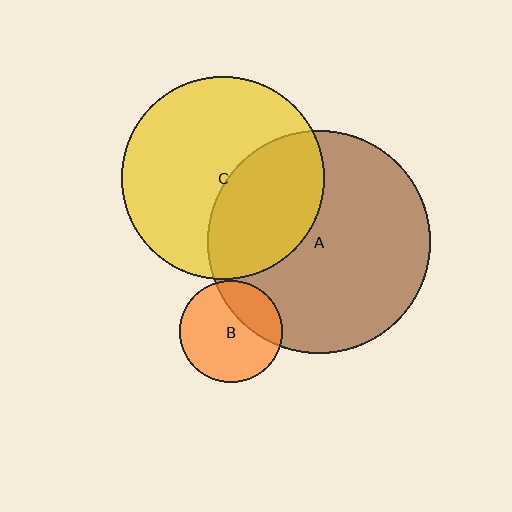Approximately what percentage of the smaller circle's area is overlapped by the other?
Approximately 40%.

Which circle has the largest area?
Circle A (brown).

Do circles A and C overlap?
Yes.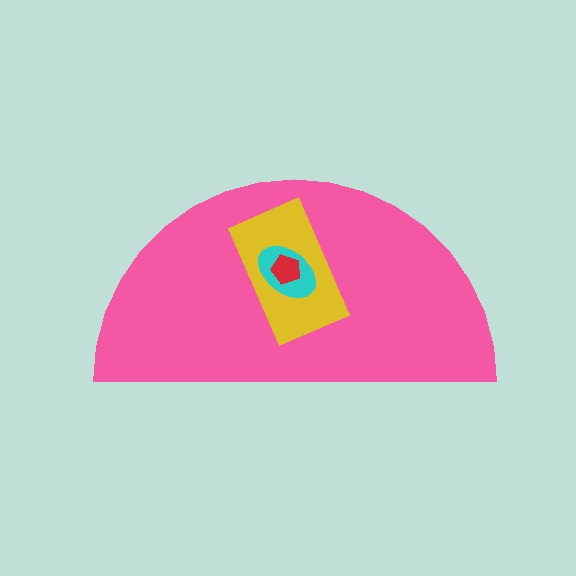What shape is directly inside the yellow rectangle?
The cyan ellipse.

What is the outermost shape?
The pink semicircle.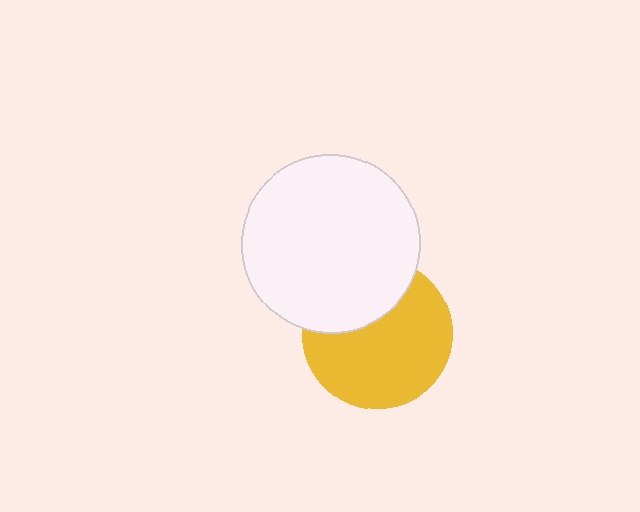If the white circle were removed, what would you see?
You would see the complete yellow circle.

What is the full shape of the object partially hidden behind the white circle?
The partially hidden object is a yellow circle.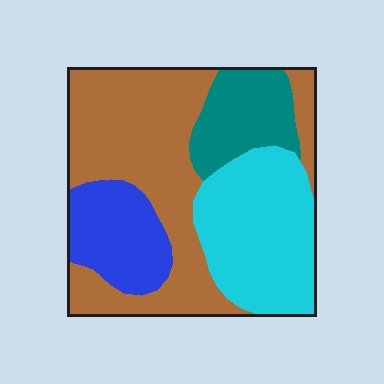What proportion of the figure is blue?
Blue takes up about one sixth (1/6) of the figure.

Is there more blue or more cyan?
Cyan.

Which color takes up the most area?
Brown, at roughly 45%.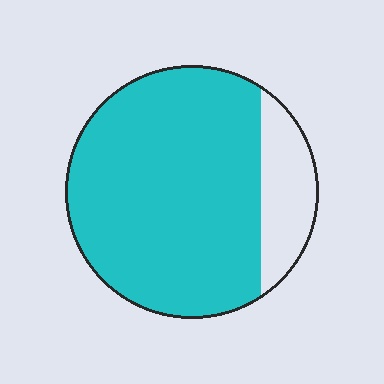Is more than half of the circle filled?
Yes.